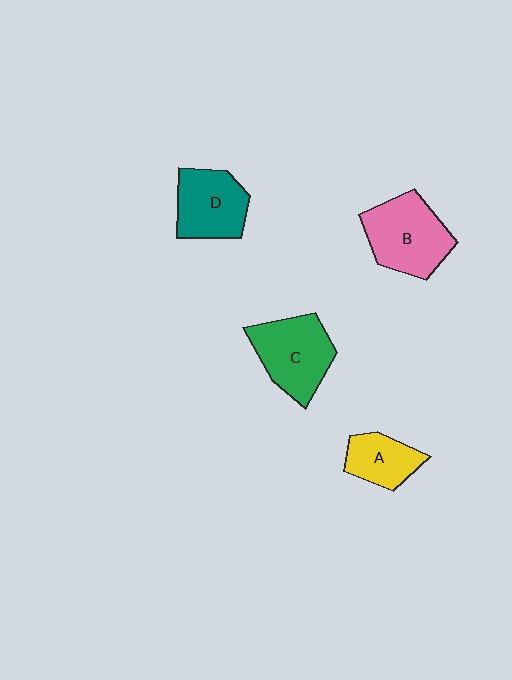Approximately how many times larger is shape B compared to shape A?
Approximately 1.7 times.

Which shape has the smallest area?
Shape A (yellow).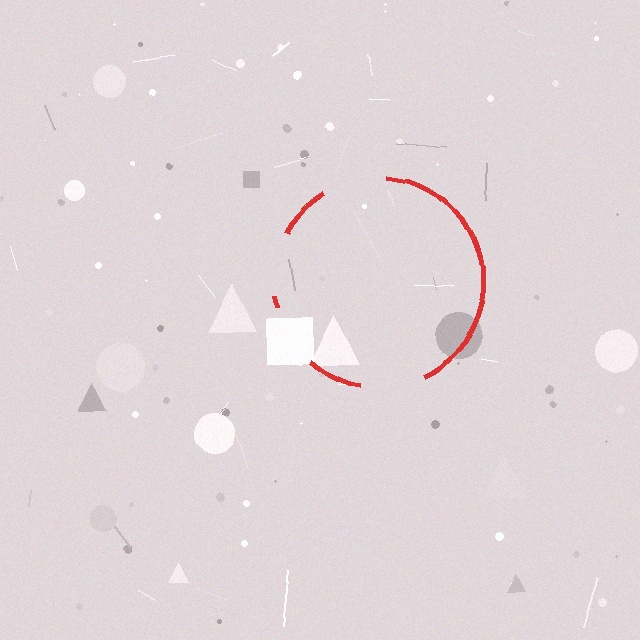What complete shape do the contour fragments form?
The contour fragments form a circle.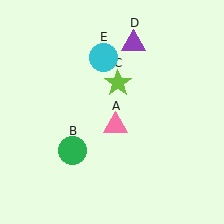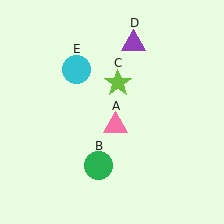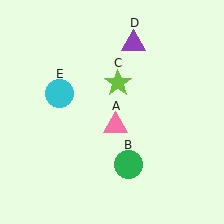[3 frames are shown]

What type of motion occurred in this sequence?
The green circle (object B), cyan circle (object E) rotated counterclockwise around the center of the scene.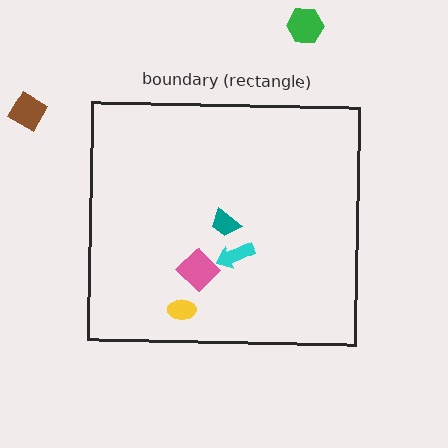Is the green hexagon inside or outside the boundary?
Outside.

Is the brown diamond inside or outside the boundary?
Outside.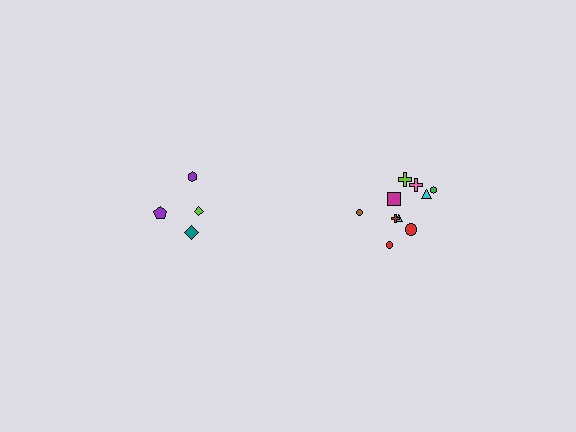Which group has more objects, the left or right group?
The right group.